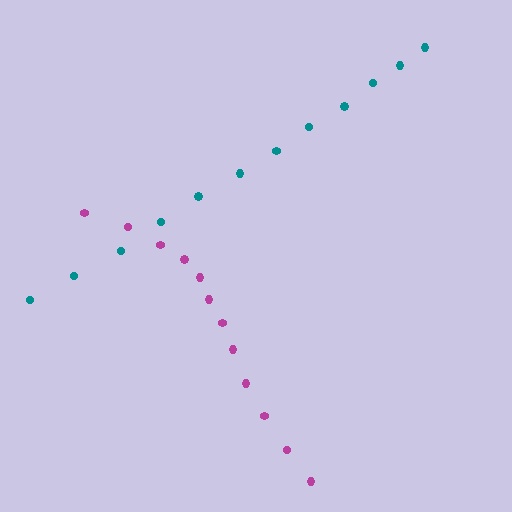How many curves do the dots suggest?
There are 2 distinct paths.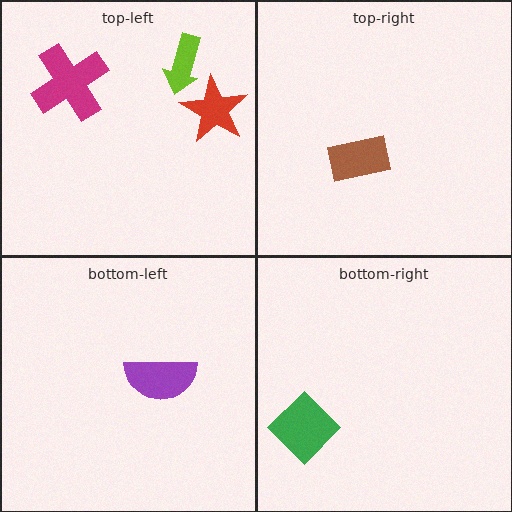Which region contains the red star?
The top-left region.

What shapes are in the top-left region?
The magenta cross, the lime arrow, the red star.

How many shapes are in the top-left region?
3.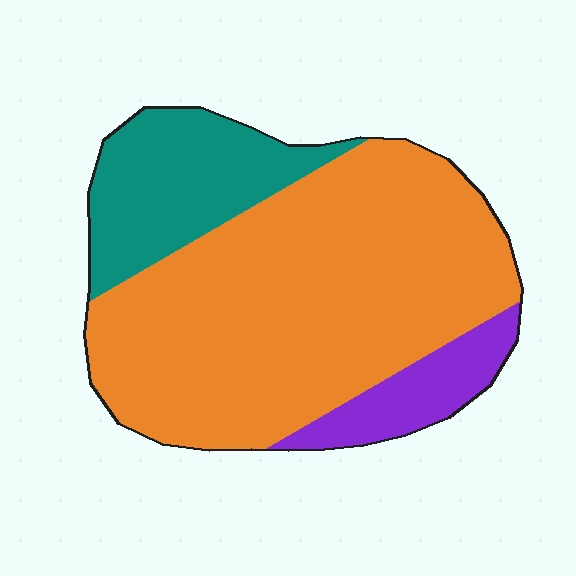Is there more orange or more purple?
Orange.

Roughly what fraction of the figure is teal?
Teal covers 21% of the figure.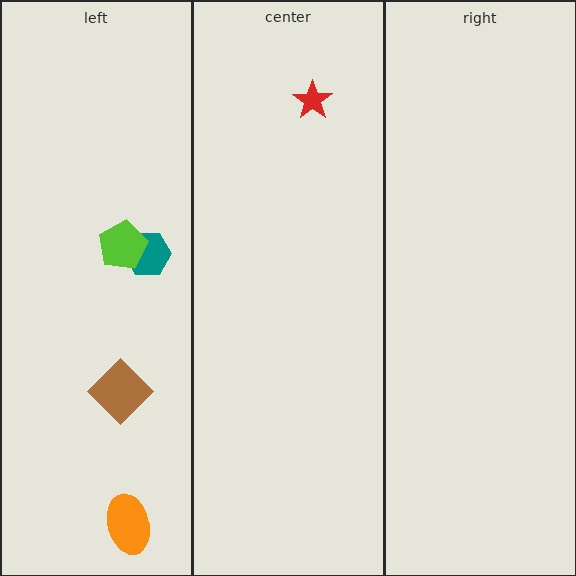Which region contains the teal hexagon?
The left region.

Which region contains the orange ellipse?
The left region.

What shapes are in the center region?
The red star.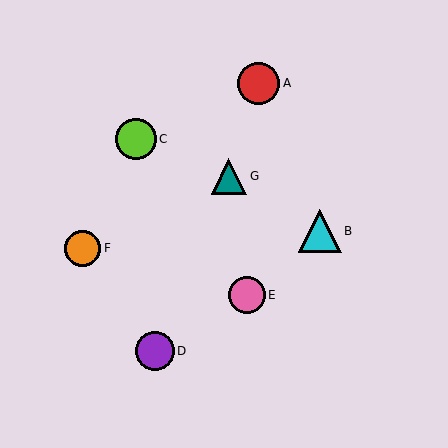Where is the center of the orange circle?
The center of the orange circle is at (82, 248).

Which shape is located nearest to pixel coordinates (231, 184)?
The teal triangle (labeled G) at (229, 176) is nearest to that location.